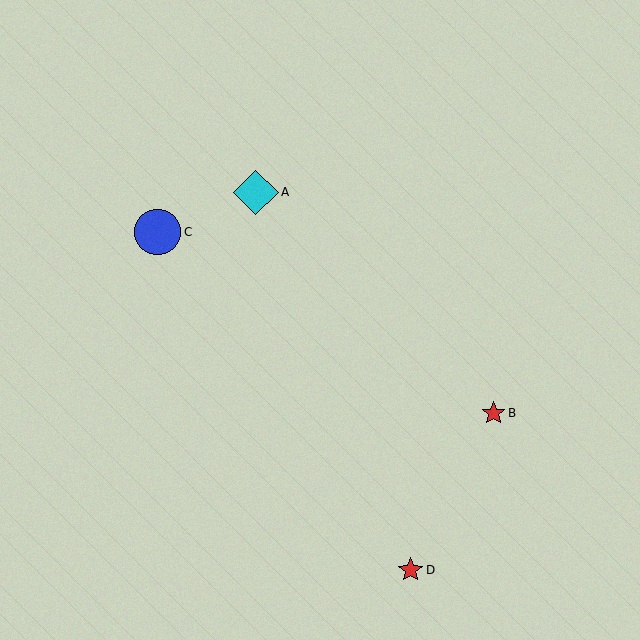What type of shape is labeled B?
Shape B is a red star.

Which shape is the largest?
The blue circle (labeled C) is the largest.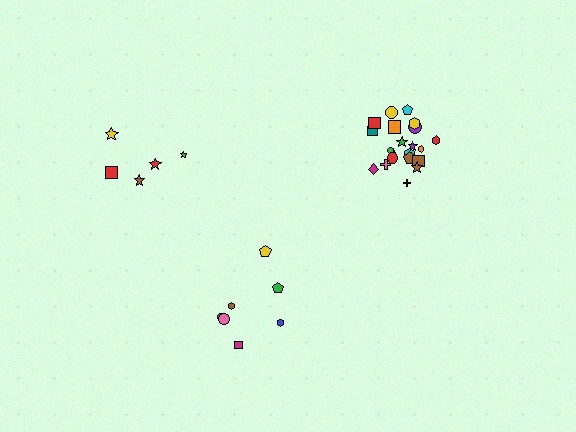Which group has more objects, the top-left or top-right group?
The top-right group.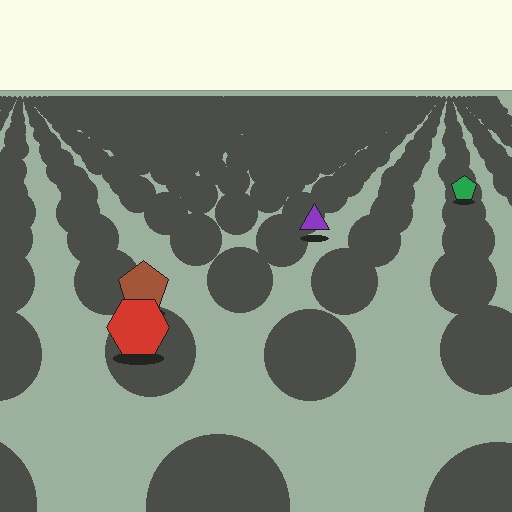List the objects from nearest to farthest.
From nearest to farthest: the red hexagon, the brown pentagon, the purple triangle, the green pentagon.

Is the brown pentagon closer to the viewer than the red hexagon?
No. The red hexagon is closer — you can tell from the texture gradient: the ground texture is coarser near it.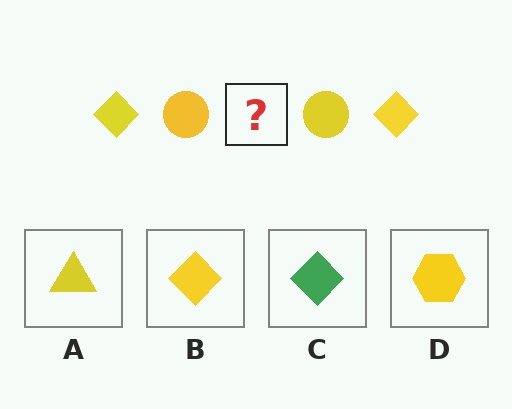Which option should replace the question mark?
Option B.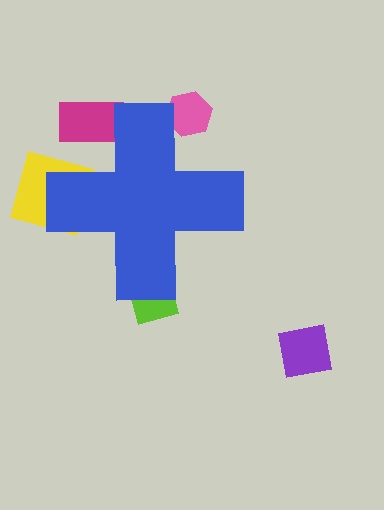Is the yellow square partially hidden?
Yes, the yellow square is partially hidden behind the blue cross.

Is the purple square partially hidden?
No, the purple square is fully visible.